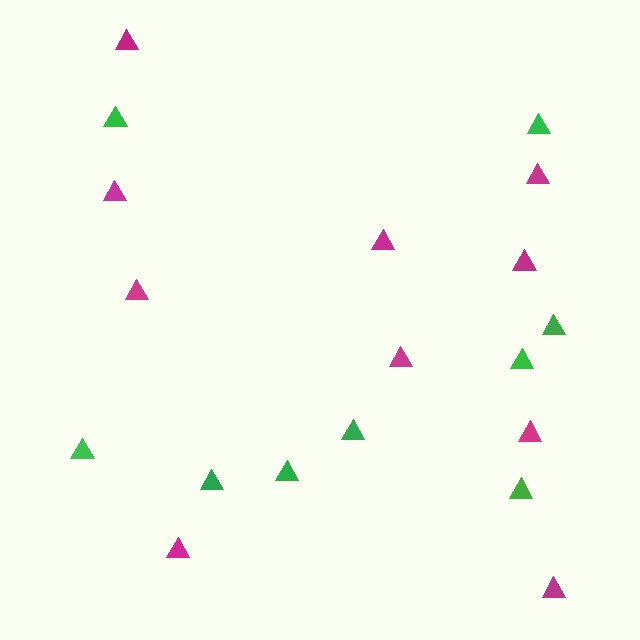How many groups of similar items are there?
There are 2 groups: one group of green triangles (9) and one group of magenta triangles (10).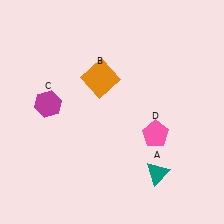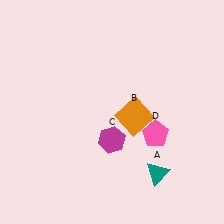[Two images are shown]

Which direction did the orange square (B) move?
The orange square (B) moved down.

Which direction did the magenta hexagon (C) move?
The magenta hexagon (C) moved right.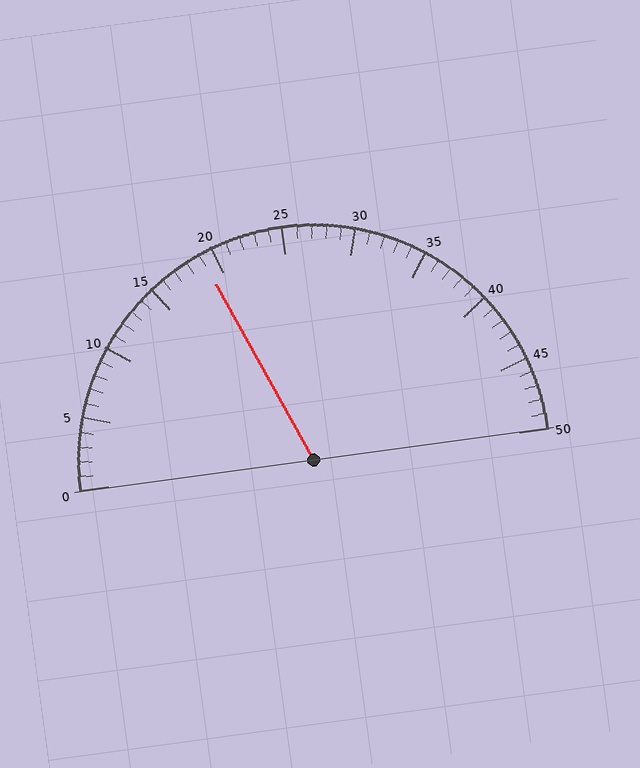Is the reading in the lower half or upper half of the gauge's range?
The reading is in the lower half of the range (0 to 50).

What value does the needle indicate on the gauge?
The needle indicates approximately 19.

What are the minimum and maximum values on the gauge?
The gauge ranges from 0 to 50.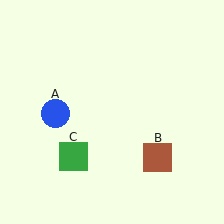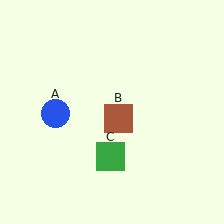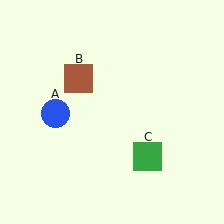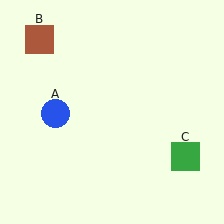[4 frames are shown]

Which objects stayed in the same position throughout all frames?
Blue circle (object A) remained stationary.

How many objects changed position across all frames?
2 objects changed position: brown square (object B), green square (object C).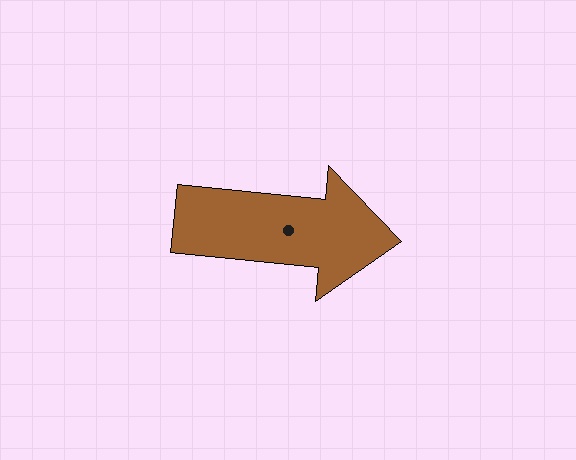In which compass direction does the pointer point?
East.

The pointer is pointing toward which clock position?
Roughly 3 o'clock.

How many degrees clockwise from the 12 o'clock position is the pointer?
Approximately 96 degrees.